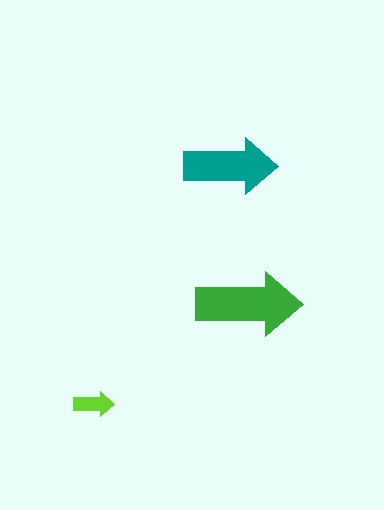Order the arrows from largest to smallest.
the green one, the teal one, the lime one.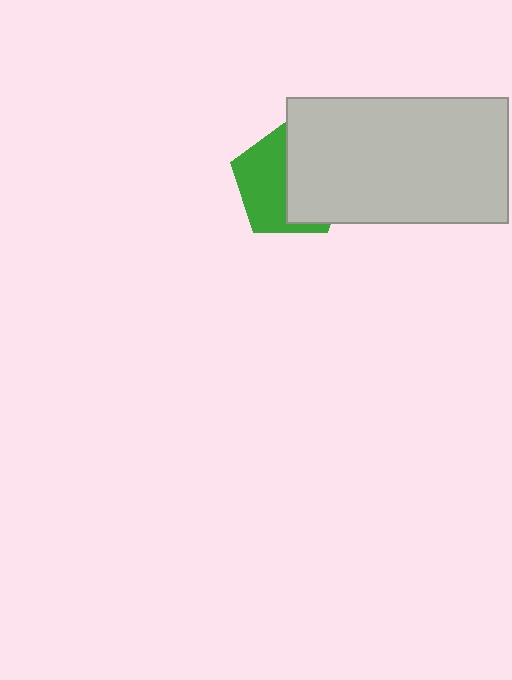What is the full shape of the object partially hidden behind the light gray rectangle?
The partially hidden object is a green pentagon.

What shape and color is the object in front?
The object in front is a light gray rectangle.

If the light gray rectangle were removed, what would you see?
You would see the complete green pentagon.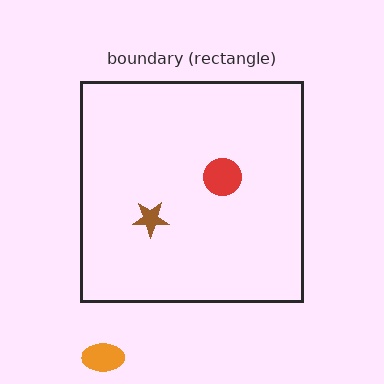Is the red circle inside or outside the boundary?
Inside.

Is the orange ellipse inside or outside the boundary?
Outside.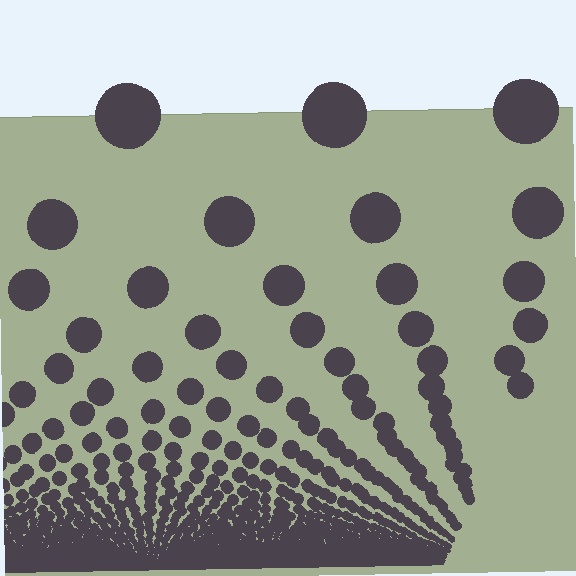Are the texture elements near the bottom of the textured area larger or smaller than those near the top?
Smaller. The gradient is inverted — elements near the bottom are smaller and denser.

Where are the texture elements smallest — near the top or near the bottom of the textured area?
Near the bottom.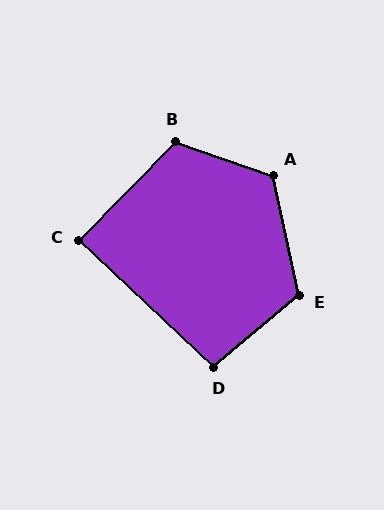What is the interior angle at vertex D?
Approximately 97 degrees (obtuse).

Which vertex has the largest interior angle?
A, at approximately 120 degrees.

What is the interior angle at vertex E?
Approximately 118 degrees (obtuse).